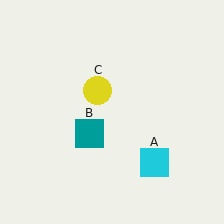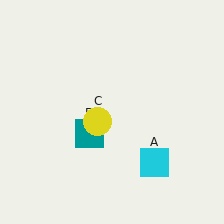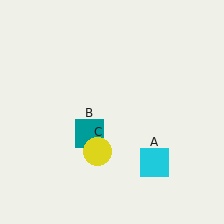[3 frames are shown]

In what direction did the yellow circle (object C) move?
The yellow circle (object C) moved down.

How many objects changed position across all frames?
1 object changed position: yellow circle (object C).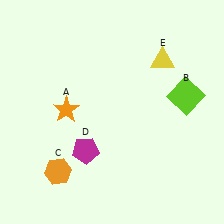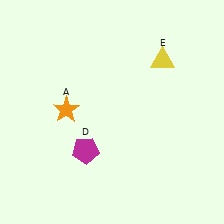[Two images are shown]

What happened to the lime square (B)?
The lime square (B) was removed in Image 2. It was in the top-right area of Image 1.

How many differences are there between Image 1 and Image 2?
There are 2 differences between the two images.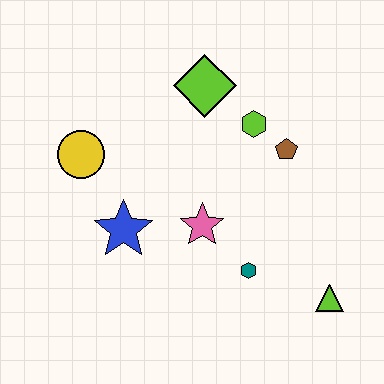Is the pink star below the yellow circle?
Yes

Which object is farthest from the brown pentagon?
The yellow circle is farthest from the brown pentagon.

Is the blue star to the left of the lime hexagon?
Yes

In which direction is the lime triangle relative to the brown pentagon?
The lime triangle is below the brown pentagon.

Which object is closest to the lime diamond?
The lime hexagon is closest to the lime diamond.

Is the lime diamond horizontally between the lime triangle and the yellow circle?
Yes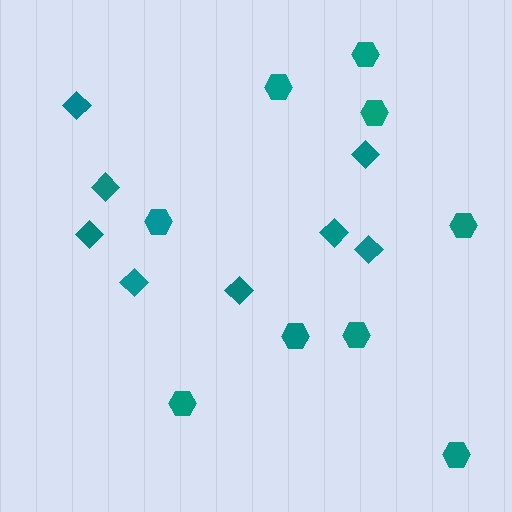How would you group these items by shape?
There are 2 groups: one group of diamonds (8) and one group of hexagons (9).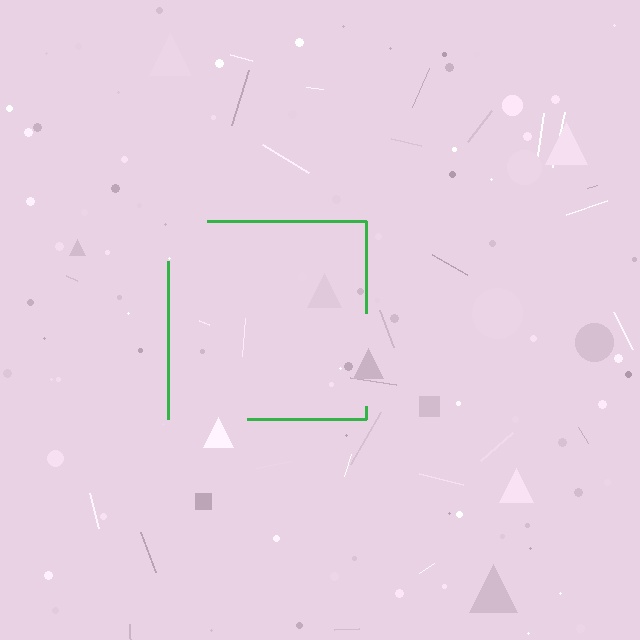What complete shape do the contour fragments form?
The contour fragments form a square.